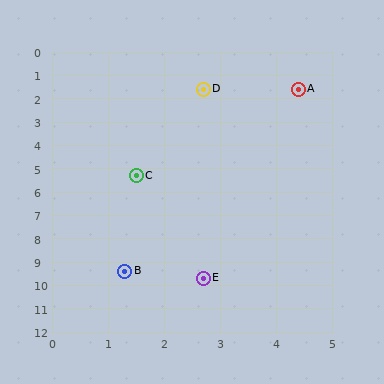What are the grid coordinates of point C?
Point C is at approximately (1.5, 5.3).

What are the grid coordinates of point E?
Point E is at approximately (2.7, 9.7).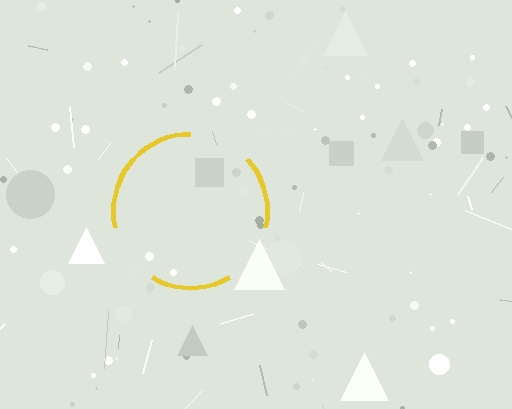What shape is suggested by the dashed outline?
The dashed outline suggests a circle.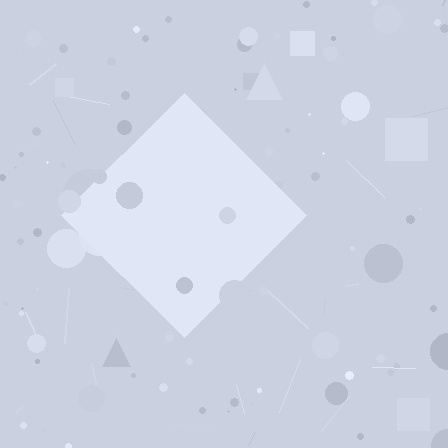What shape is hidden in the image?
A diamond is hidden in the image.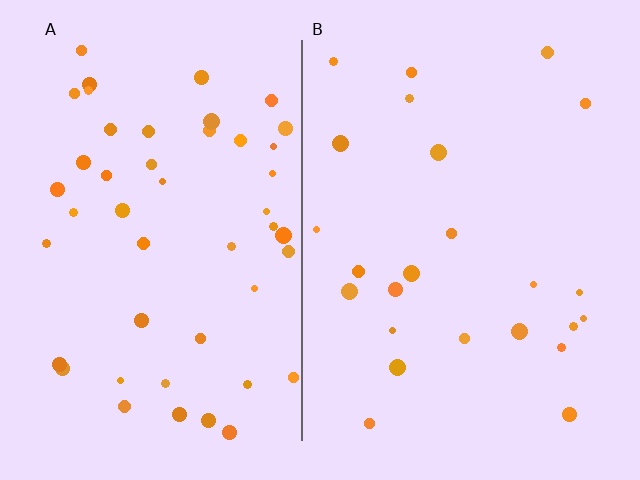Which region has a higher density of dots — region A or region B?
A (the left).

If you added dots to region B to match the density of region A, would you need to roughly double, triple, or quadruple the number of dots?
Approximately double.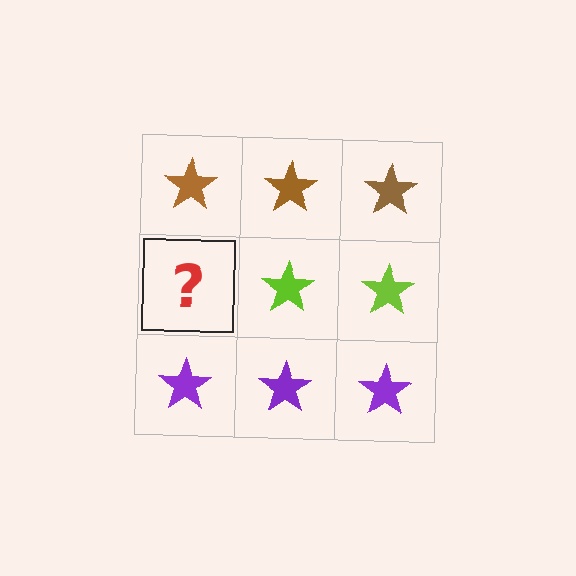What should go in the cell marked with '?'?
The missing cell should contain a lime star.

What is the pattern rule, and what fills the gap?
The rule is that each row has a consistent color. The gap should be filled with a lime star.